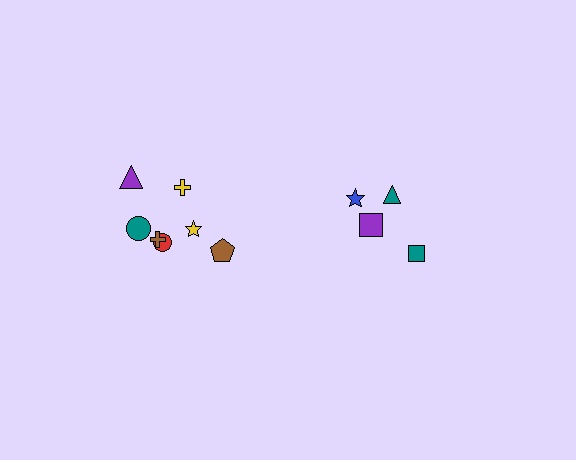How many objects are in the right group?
There are 4 objects.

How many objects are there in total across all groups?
There are 11 objects.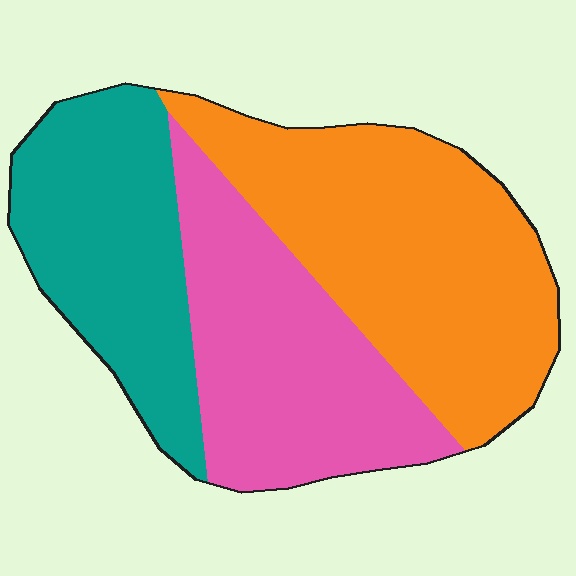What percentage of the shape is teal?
Teal covers 28% of the shape.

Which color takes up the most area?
Orange, at roughly 40%.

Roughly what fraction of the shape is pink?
Pink covers roughly 30% of the shape.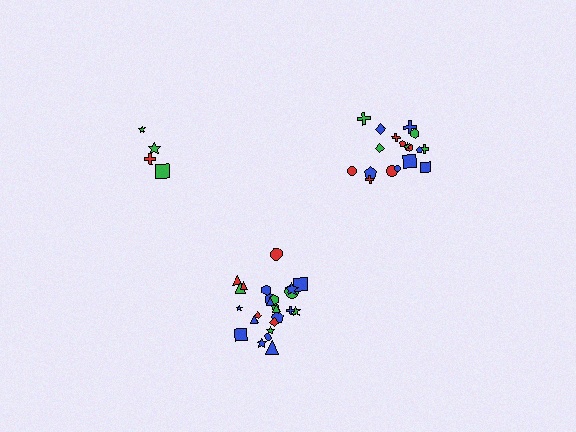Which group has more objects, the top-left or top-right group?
The top-right group.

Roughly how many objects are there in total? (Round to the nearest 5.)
Roughly 45 objects in total.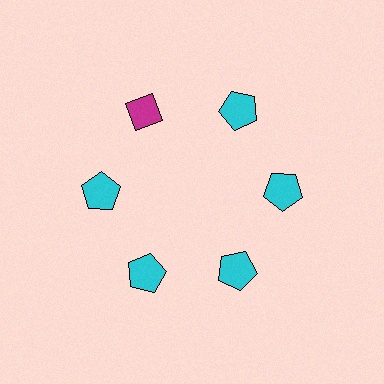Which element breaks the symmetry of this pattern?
The magenta diamond at roughly the 11 o'clock position breaks the symmetry. All other shapes are cyan pentagons.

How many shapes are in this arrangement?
There are 6 shapes arranged in a ring pattern.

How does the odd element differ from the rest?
It differs in both color (magenta instead of cyan) and shape (diamond instead of pentagon).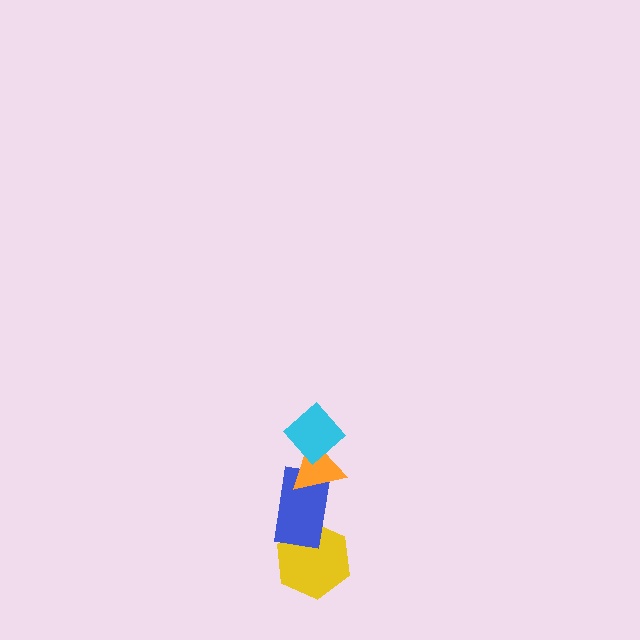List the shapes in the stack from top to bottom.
From top to bottom: the cyan diamond, the orange triangle, the blue rectangle, the yellow hexagon.